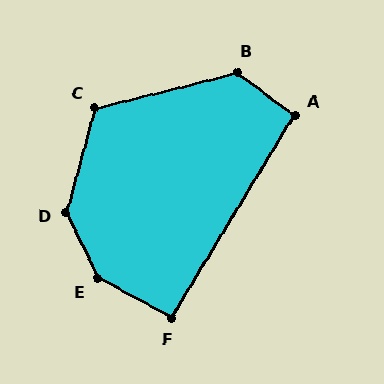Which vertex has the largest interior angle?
E, at approximately 144 degrees.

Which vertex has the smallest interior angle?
F, at approximately 93 degrees.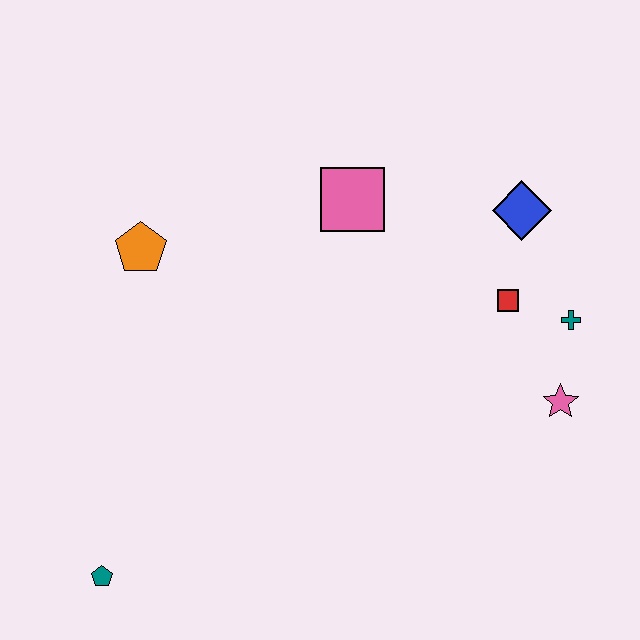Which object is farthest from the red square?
The teal pentagon is farthest from the red square.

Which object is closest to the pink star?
The teal cross is closest to the pink star.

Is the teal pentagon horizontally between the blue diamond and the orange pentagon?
No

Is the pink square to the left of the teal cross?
Yes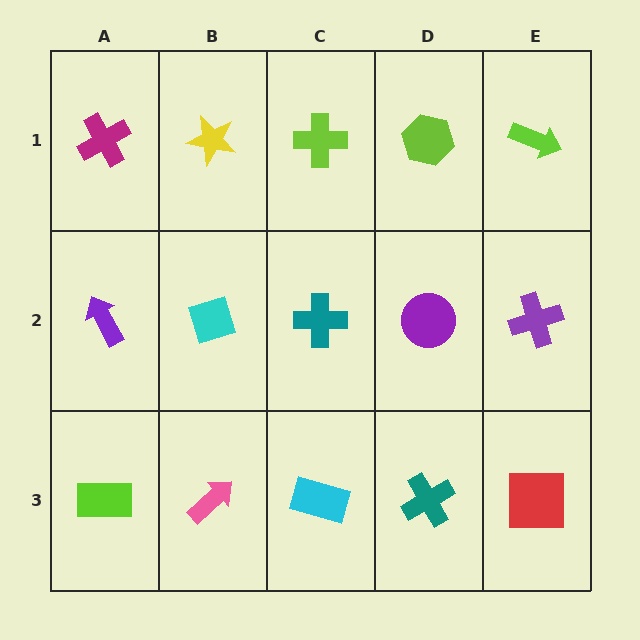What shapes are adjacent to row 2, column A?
A magenta cross (row 1, column A), a lime rectangle (row 3, column A), a cyan diamond (row 2, column B).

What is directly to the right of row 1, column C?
A lime hexagon.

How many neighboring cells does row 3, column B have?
3.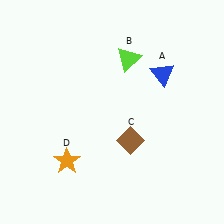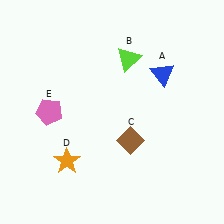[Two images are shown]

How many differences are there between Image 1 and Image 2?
There is 1 difference between the two images.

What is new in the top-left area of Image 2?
A pink pentagon (E) was added in the top-left area of Image 2.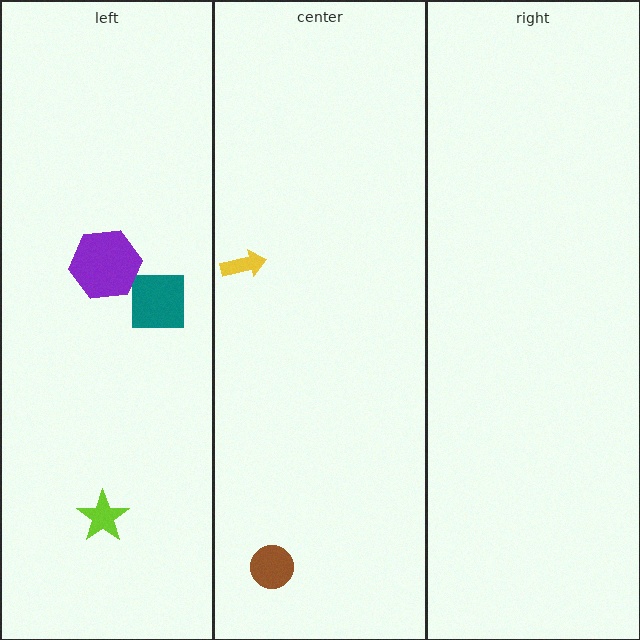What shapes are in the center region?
The yellow arrow, the brown circle.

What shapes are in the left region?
The teal square, the lime star, the purple hexagon.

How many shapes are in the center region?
2.